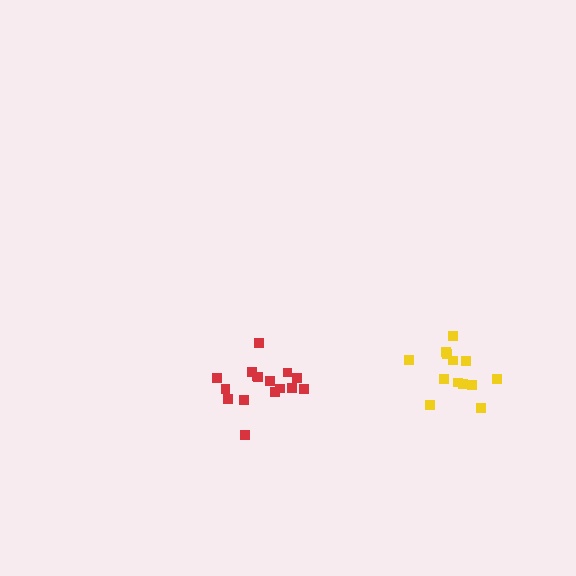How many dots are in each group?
Group 1: 16 dots, Group 2: 13 dots (29 total).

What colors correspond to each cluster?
The clusters are colored: red, yellow.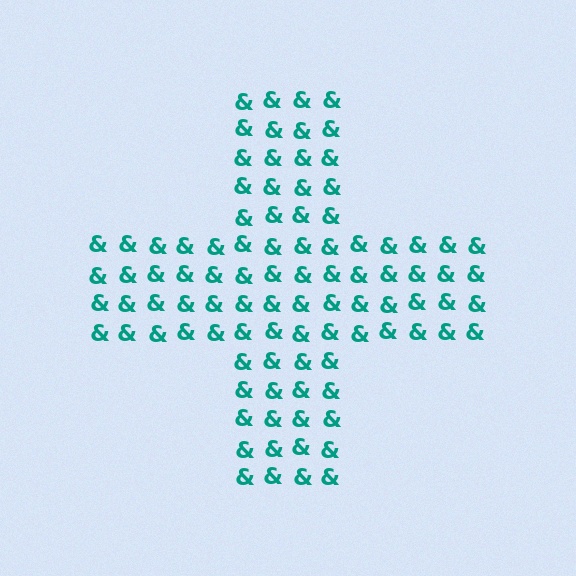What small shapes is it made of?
It is made of small ampersands.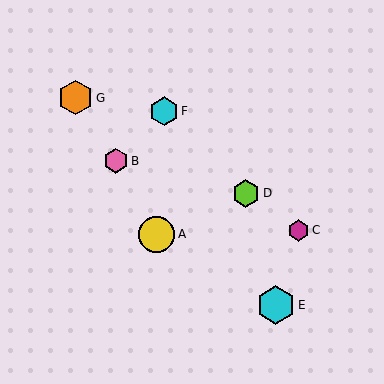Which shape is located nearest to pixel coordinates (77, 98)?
The orange hexagon (labeled G) at (75, 98) is nearest to that location.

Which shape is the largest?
The cyan hexagon (labeled E) is the largest.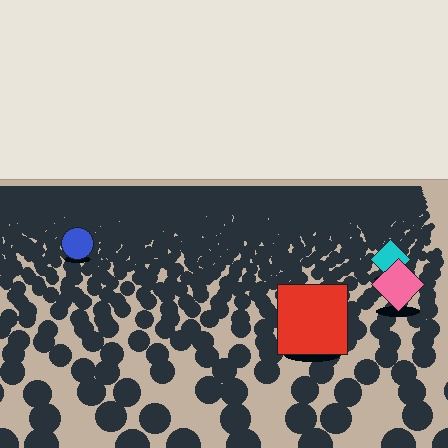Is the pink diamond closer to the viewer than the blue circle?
Yes. The pink diamond is closer — you can tell from the texture gradient: the ground texture is coarser near it.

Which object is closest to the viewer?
The red square is closest. The texture marks near it are larger and more spread out.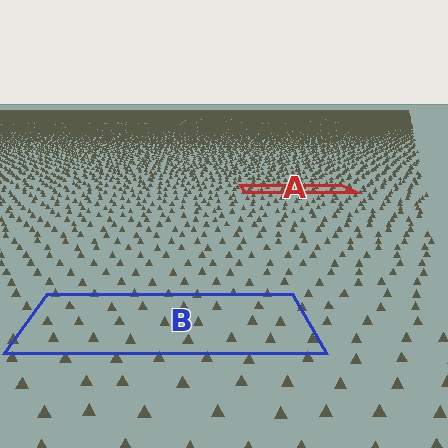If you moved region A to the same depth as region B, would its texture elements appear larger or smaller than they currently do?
They would appear larger. At a closer depth, the same texture elements are projected at a bigger on-screen size.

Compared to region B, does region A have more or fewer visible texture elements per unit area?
Region A has more texture elements per unit area — they are packed more densely because it is farther away.